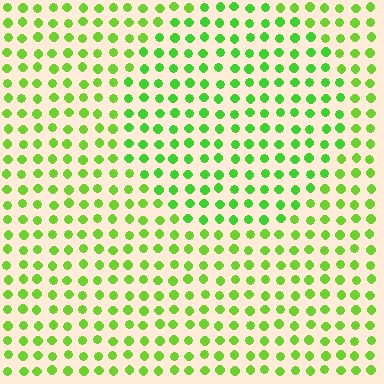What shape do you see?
I see a circle.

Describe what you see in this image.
The image is filled with small lime elements in a uniform arrangement. A circle-shaped region is visible where the elements are tinted to a slightly different hue, forming a subtle color boundary.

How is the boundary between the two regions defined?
The boundary is defined purely by a slight shift in hue (about 18 degrees). Spacing, size, and orientation are identical on both sides.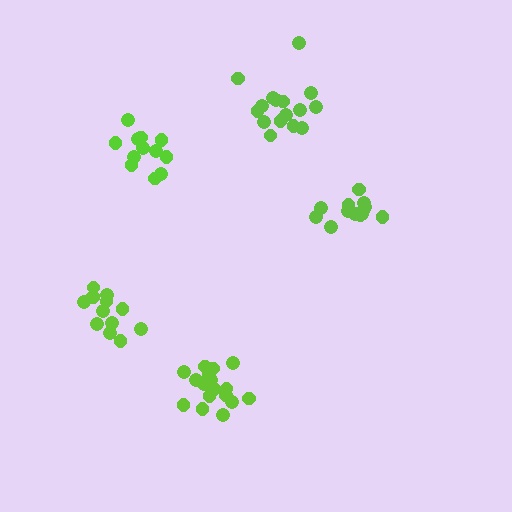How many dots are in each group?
Group 1: 16 dots, Group 2: 17 dots, Group 3: 13 dots, Group 4: 13 dots, Group 5: 12 dots (71 total).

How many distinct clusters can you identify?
There are 5 distinct clusters.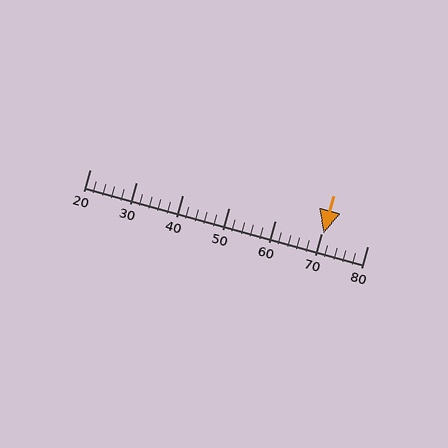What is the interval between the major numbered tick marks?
The major tick marks are spaced 10 units apart.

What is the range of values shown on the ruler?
The ruler shows values from 20 to 80.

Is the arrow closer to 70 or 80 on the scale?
The arrow is closer to 70.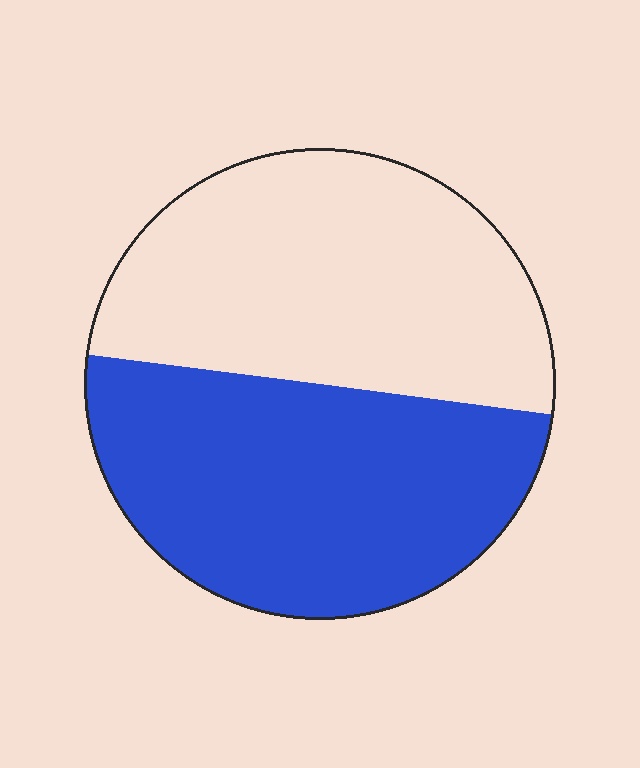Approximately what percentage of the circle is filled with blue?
Approximately 50%.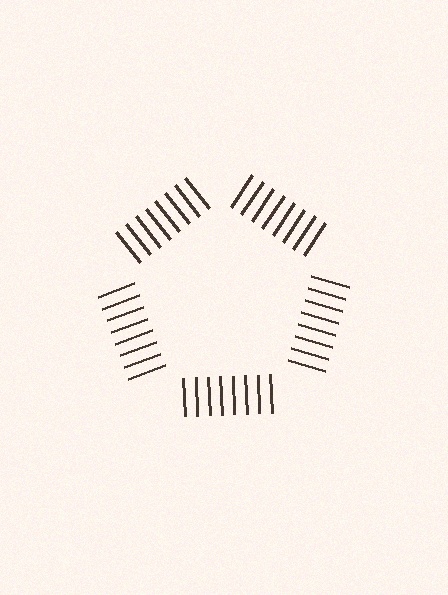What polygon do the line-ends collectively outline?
An illusory pentagon — the line segments terminate on its edges but no continuous stroke is drawn.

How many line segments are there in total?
40 — 8 along each of the 5 edges.